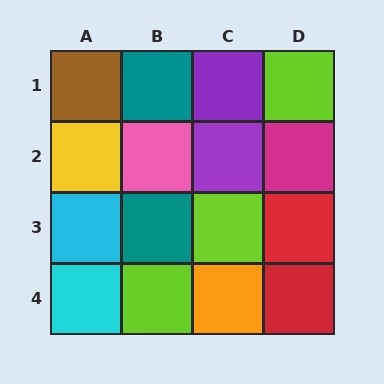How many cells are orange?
1 cell is orange.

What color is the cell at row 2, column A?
Yellow.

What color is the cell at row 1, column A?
Brown.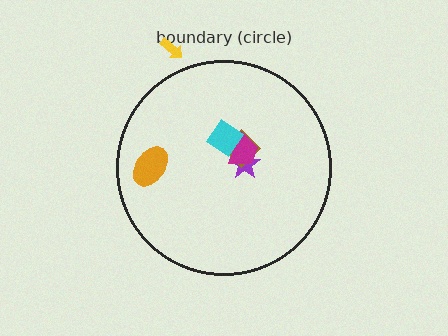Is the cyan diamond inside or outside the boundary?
Inside.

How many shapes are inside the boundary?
5 inside, 1 outside.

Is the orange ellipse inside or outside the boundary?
Inside.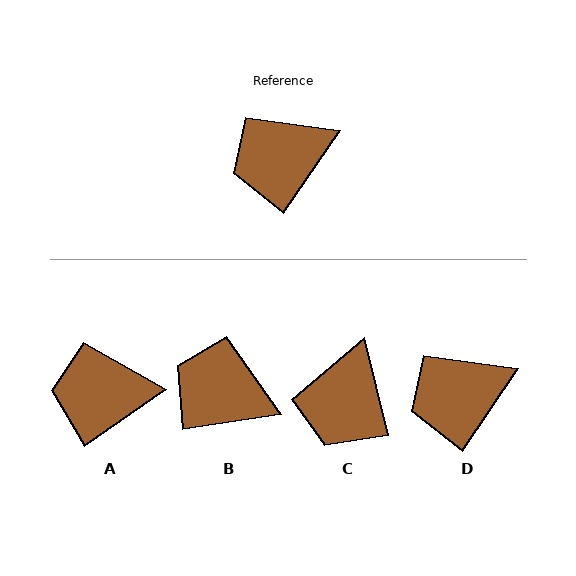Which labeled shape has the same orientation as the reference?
D.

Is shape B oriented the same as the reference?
No, it is off by about 47 degrees.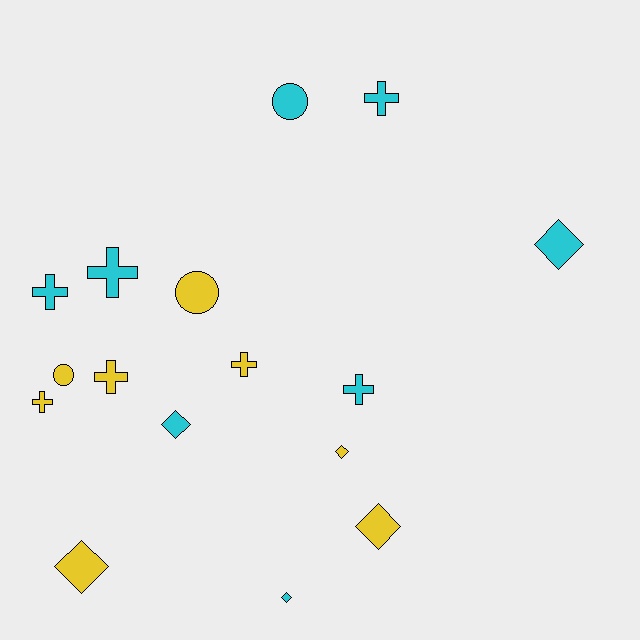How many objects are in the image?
There are 16 objects.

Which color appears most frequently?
Cyan, with 8 objects.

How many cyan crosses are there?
There are 4 cyan crosses.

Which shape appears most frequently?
Cross, with 7 objects.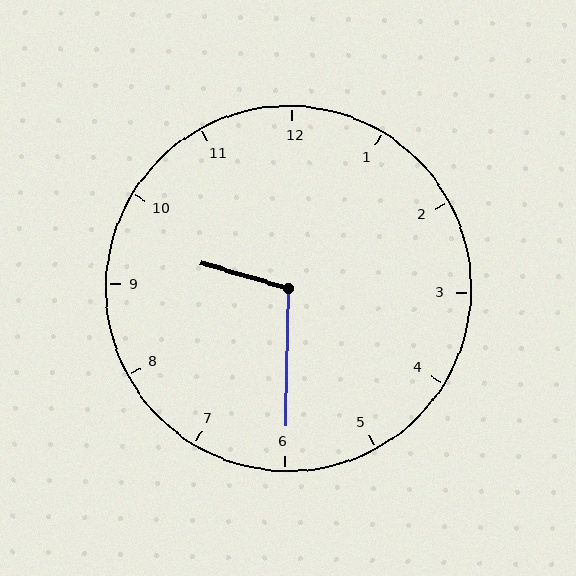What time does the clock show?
9:30.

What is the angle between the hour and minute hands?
Approximately 105 degrees.